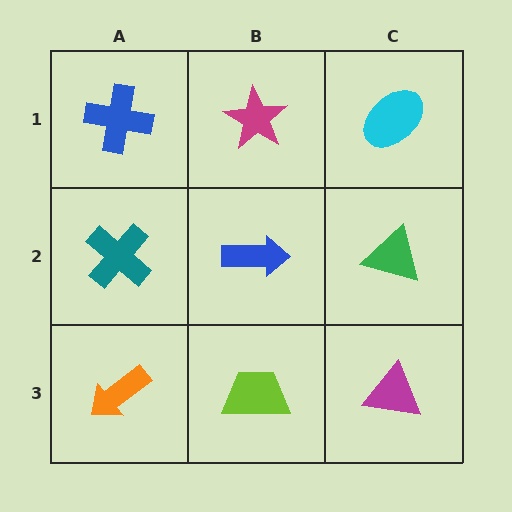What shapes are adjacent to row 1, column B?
A blue arrow (row 2, column B), a blue cross (row 1, column A), a cyan ellipse (row 1, column C).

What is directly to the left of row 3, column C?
A lime trapezoid.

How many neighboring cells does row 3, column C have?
2.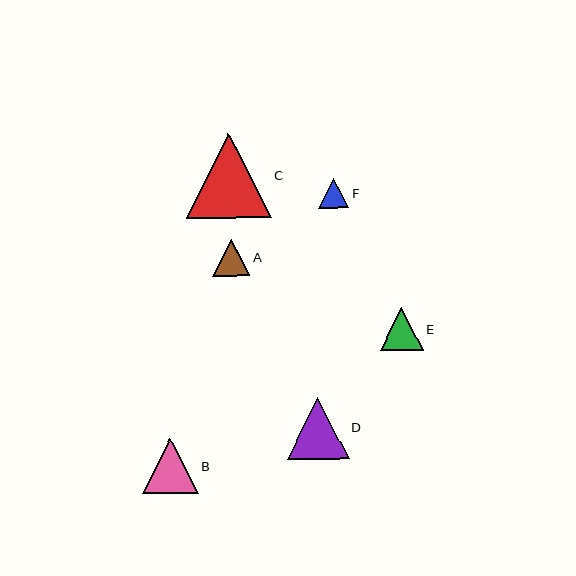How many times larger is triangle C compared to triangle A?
Triangle C is approximately 2.3 times the size of triangle A.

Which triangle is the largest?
Triangle C is the largest with a size of approximately 85 pixels.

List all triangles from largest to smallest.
From largest to smallest: C, D, B, E, A, F.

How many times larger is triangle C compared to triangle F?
Triangle C is approximately 2.8 times the size of triangle F.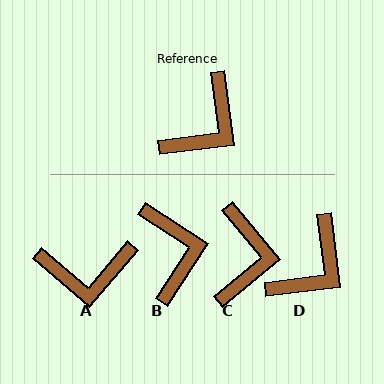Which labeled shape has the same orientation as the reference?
D.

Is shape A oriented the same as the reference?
No, it is off by about 48 degrees.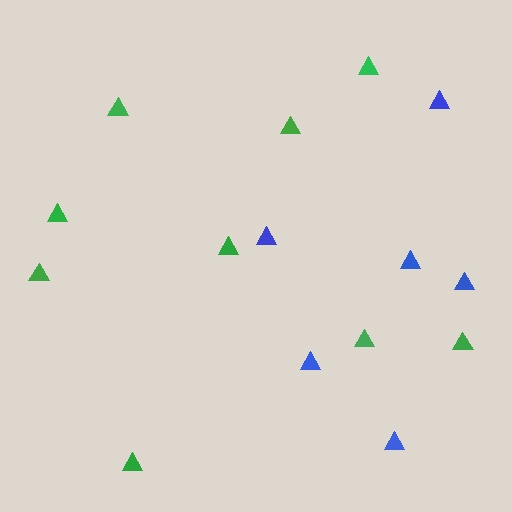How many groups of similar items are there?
There are 2 groups: one group of blue triangles (6) and one group of green triangles (9).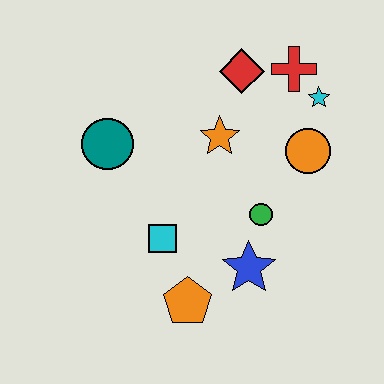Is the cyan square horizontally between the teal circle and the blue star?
Yes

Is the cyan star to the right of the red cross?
Yes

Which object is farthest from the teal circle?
The cyan star is farthest from the teal circle.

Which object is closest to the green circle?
The blue star is closest to the green circle.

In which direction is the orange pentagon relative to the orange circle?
The orange pentagon is below the orange circle.